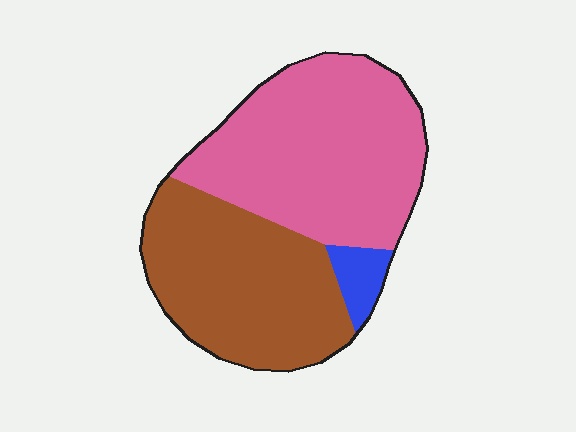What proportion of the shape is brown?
Brown takes up about two fifths (2/5) of the shape.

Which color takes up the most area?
Pink, at roughly 50%.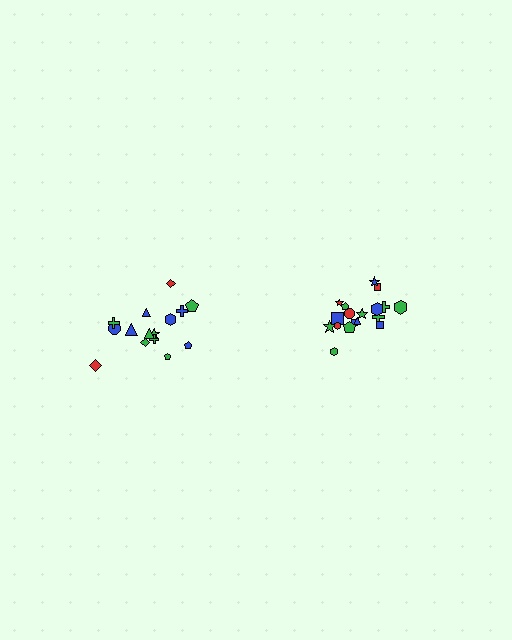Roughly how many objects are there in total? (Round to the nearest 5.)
Roughly 35 objects in total.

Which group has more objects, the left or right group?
The right group.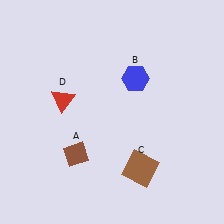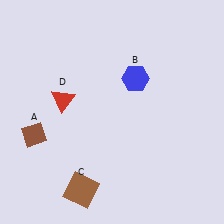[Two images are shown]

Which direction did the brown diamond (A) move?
The brown diamond (A) moved left.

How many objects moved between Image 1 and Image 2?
2 objects moved between the two images.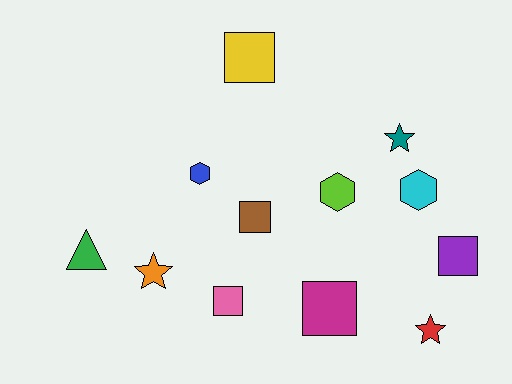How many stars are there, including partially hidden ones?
There are 3 stars.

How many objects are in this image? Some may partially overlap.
There are 12 objects.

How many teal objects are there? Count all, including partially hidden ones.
There is 1 teal object.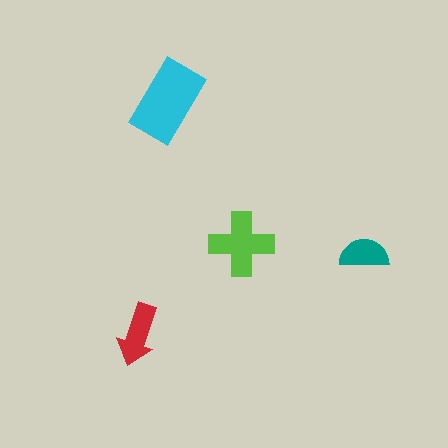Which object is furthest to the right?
The teal semicircle is rightmost.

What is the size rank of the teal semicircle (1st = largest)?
4th.